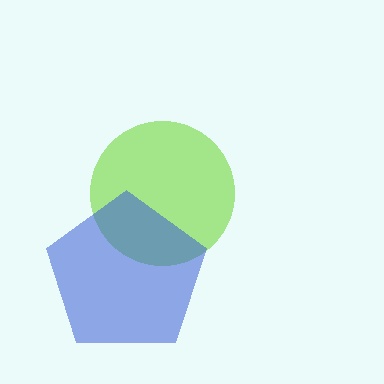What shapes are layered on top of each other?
The layered shapes are: a lime circle, a blue pentagon.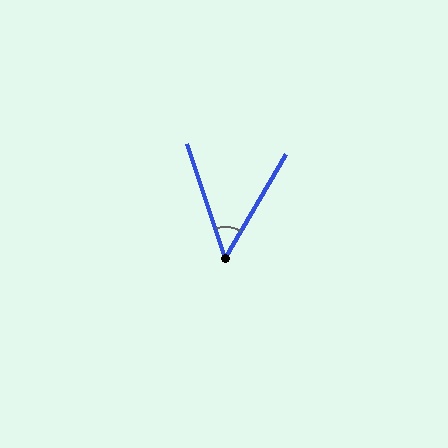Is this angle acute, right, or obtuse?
It is acute.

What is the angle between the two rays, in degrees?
Approximately 49 degrees.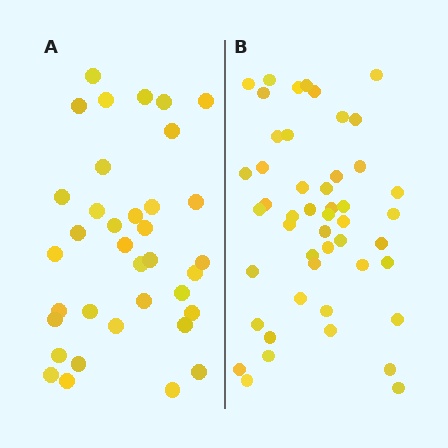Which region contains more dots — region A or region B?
Region B (the right region) has more dots.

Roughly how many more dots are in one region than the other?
Region B has roughly 12 or so more dots than region A.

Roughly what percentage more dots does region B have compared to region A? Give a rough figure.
About 35% more.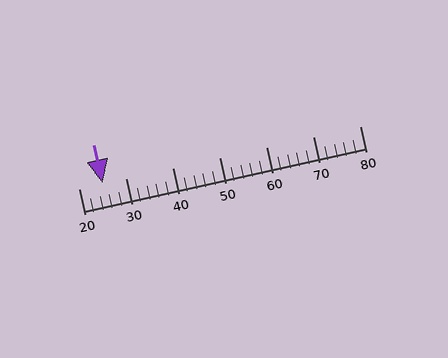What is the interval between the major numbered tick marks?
The major tick marks are spaced 10 units apart.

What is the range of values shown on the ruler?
The ruler shows values from 20 to 80.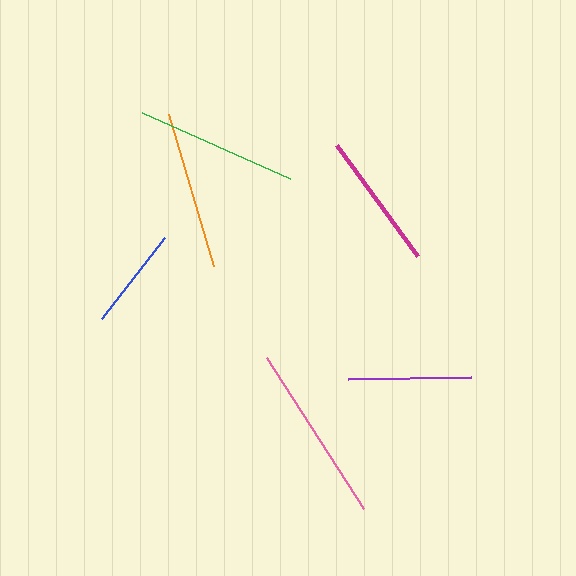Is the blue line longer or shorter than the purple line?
The purple line is longer than the blue line.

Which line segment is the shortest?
The blue line is the shortest at approximately 102 pixels.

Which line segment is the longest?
The pink line is the longest at approximately 180 pixels.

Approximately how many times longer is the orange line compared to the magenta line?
The orange line is approximately 1.1 times the length of the magenta line.